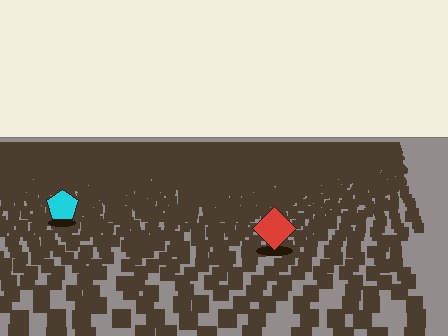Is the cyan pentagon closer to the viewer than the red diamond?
No. The red diamond is closer — you can tell from the texture gradient: the ground texture is coarser near it.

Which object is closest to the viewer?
The red diamond is closest. The texture marks near it are larger and more spread out.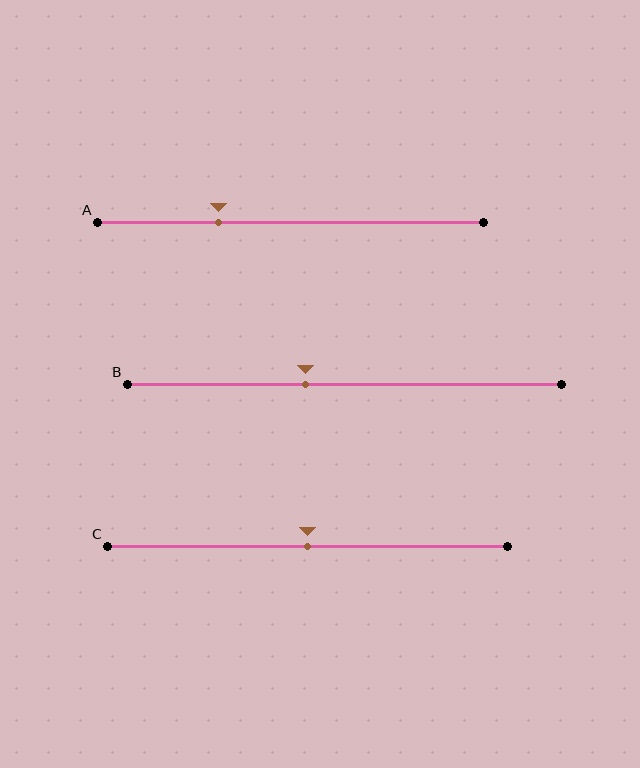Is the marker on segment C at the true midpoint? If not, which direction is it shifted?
Yes, the marker on segment C is at the true midpoint.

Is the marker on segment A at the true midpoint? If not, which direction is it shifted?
No, the marker on segment A is shifted to the left by about 19% of the segment length.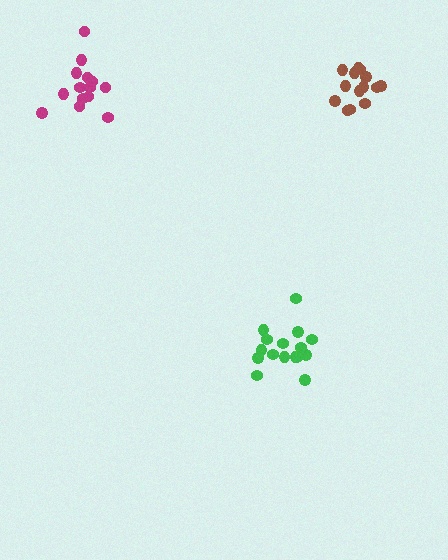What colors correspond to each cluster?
The clusters are colored: magenta, green, brown.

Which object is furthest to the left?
The magenta cluster is leftmost.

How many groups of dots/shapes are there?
There are 3 groups.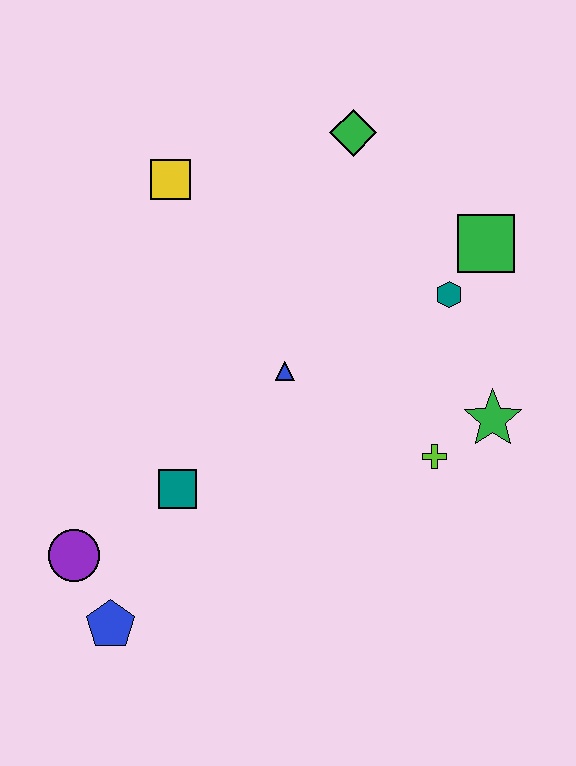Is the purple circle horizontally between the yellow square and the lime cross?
No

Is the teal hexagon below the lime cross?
No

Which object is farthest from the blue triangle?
The blue pentagon is farthest from the blue triangle.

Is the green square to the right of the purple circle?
Yes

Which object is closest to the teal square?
The purple circle is closest to the teal square.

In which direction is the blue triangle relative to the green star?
The blue triangle is to the left of the green star.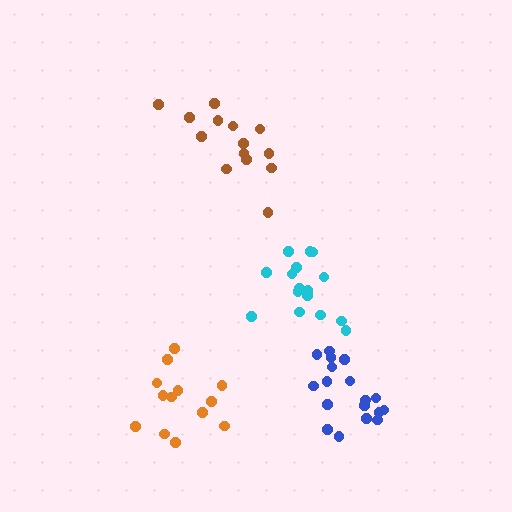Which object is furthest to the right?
The blue cluster is rightmost.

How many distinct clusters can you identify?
There are 4 distinct clusters.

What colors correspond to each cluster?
The clusters are colored: cyan, blue, orange, brown.